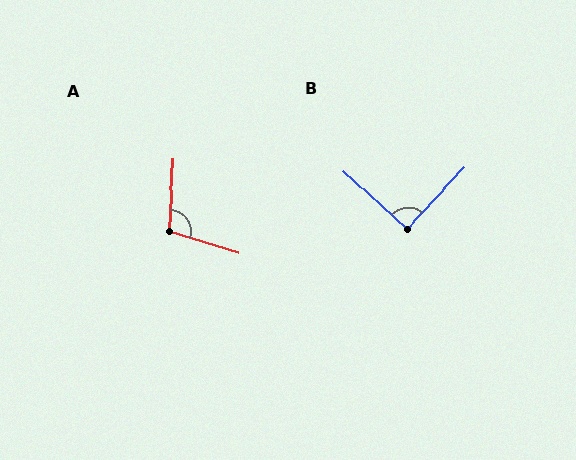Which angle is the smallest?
B, at approximately 91 degrees.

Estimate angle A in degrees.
Approximately 104 degrees.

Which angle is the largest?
A, at approximately 104 degrees.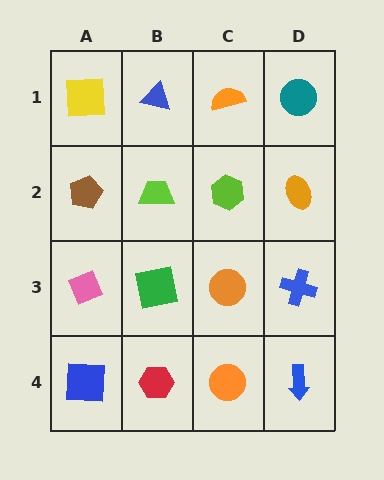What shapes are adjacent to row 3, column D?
An orange ellipse (row 2, column D), a blue arrow (row 4, column D), an orange circle (row 3, column C).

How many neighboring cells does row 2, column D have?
3.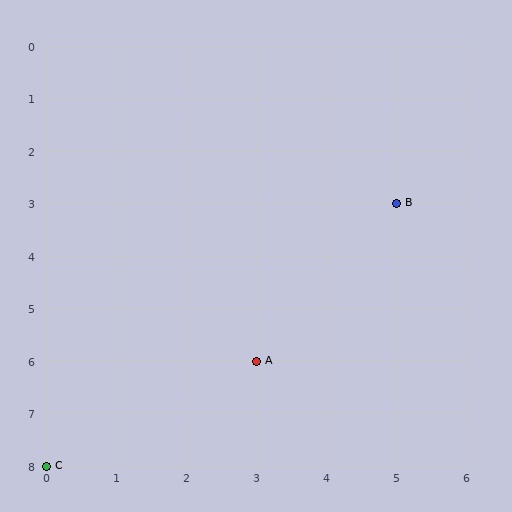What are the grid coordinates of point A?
Point A is at grid coordinates (3, 6).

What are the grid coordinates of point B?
Point B is at grid coordinates (5, 3).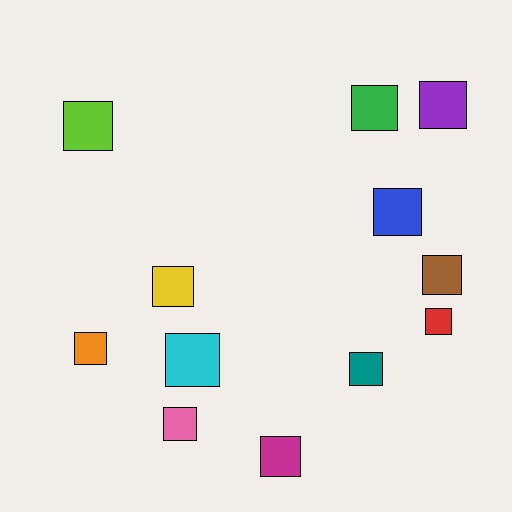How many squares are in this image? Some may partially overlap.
There are 12 squares.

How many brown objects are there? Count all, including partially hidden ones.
There is 1 brown object.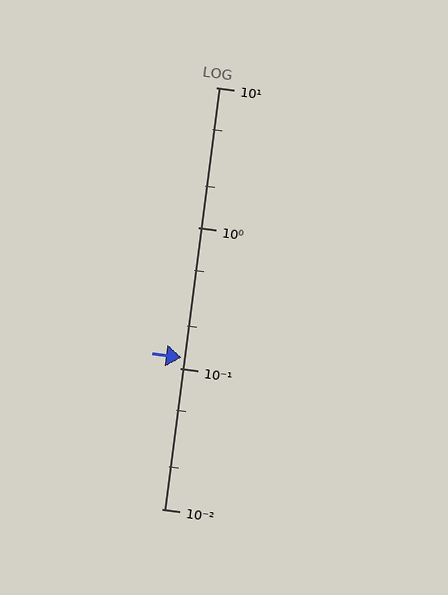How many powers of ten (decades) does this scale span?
The scale spans 3 decades, from 0.01 to 10.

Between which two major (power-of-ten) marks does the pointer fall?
The pointer is between 0.1 and 1.